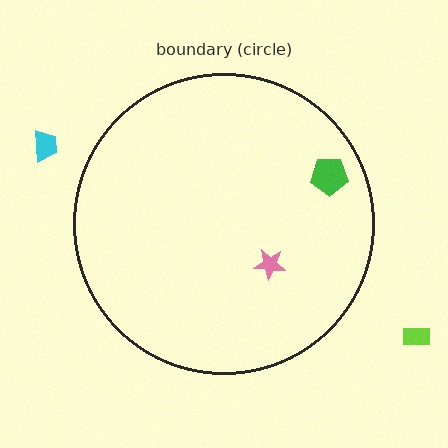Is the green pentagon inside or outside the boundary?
Inside.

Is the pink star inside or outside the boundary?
Inside.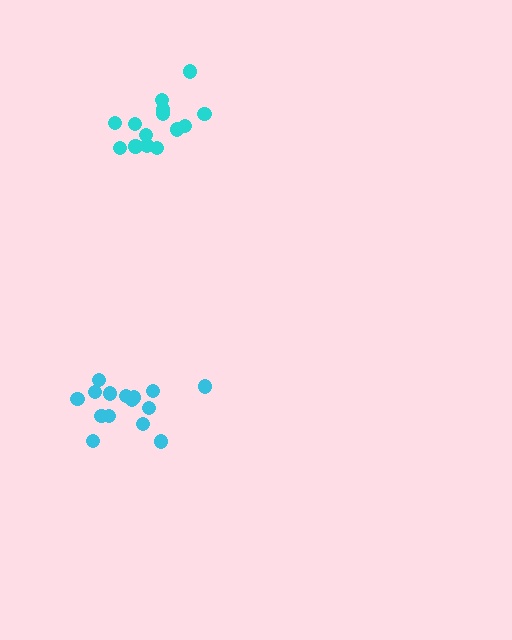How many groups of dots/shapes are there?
There are 2 groups.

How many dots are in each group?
Group 1: 16 dots, Group 2: 14 dots (30 total).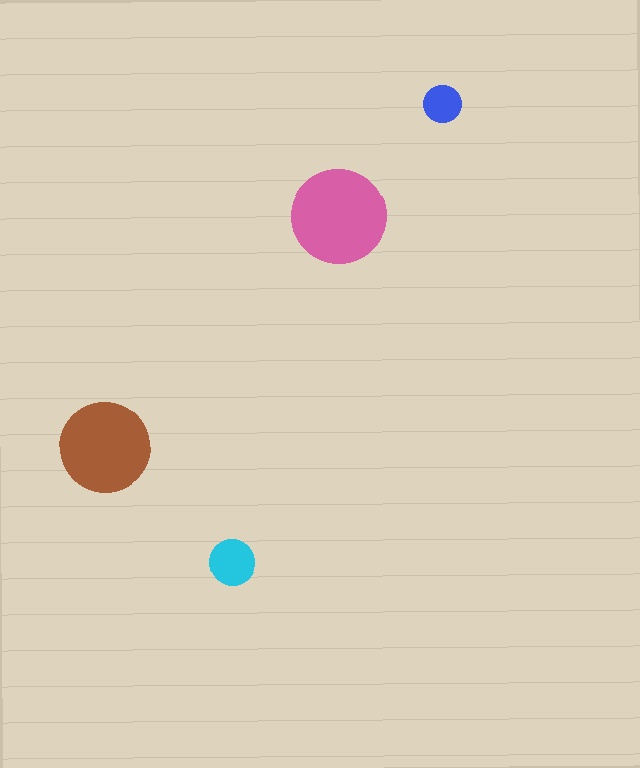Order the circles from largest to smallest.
the pink one, the brown one, the cyan one, the blue one.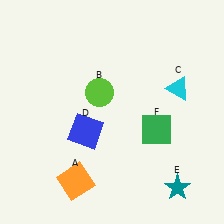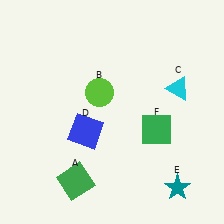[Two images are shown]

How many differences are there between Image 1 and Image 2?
There is 1 difference between the two images.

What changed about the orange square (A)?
In Image 1, A is orange. In Image 2, it changed to green.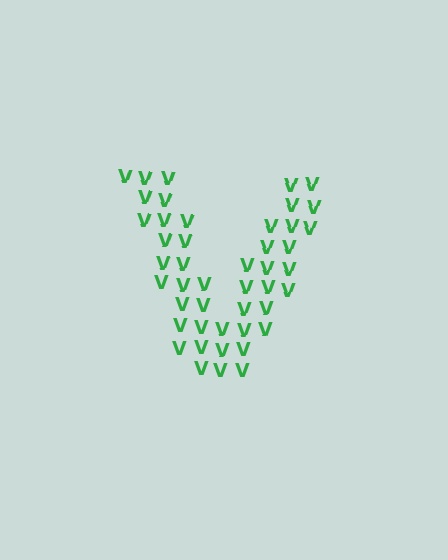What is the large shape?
The large shape is the letter V.